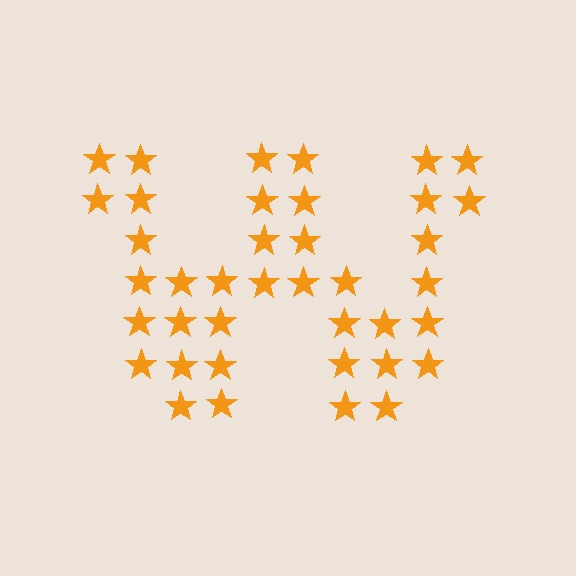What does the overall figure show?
The overall figure shows the letter W.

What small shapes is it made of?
It is made of small stars.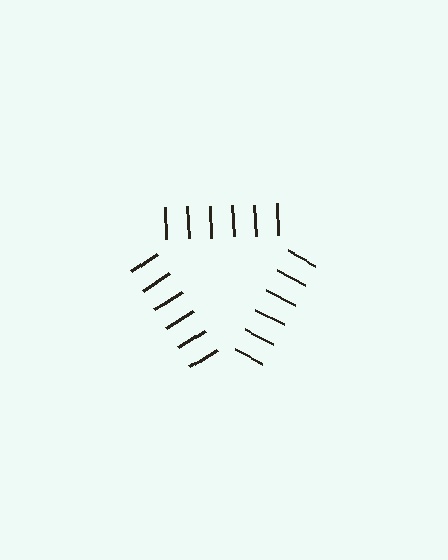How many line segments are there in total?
18 — 6 along each of the 3 edges.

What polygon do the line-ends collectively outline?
An illusory triangle — the line segments terminate on its edges but no continuous stroke is drawn.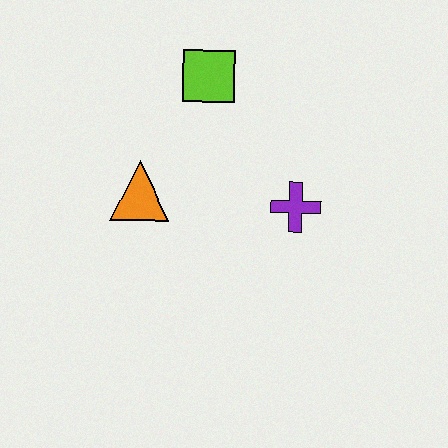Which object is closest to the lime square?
The orange triangle is closest to the lime square.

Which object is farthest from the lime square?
The purple cross is farthest from the lime square.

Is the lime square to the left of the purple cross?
Yes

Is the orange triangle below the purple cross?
No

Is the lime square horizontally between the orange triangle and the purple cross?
Yes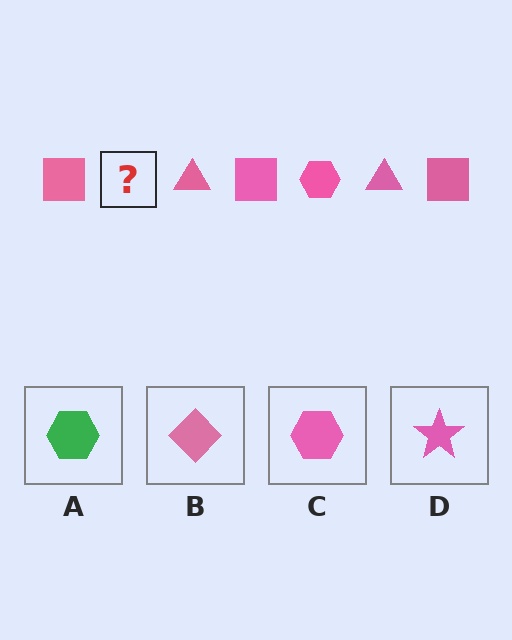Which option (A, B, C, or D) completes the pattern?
C.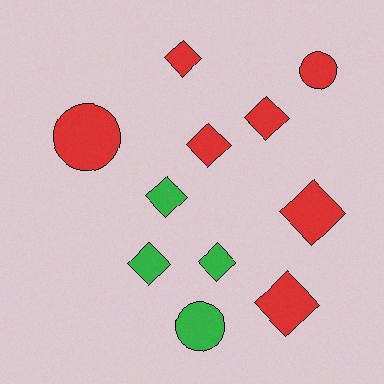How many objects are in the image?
There are 11 objects.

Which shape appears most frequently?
Diamond, with 8 objects.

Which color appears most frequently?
Red, with 7 objects.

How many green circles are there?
There is 1 green circle.